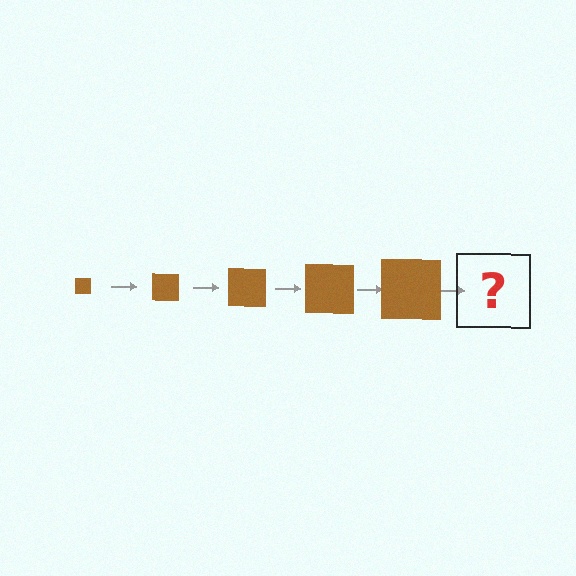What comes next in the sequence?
The next element should be a brown square, larger than the previous one.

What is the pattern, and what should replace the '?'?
The pattern is that the square gets progressively larger each step. The '?' should be a brown square, larger than the previous one.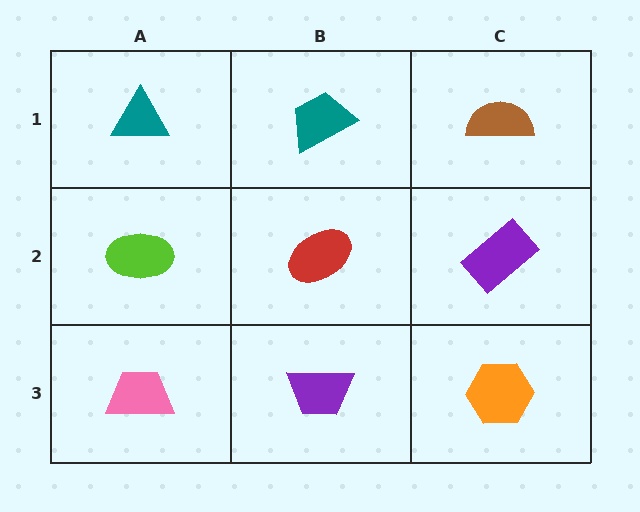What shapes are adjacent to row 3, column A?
A lime ellipse (row 2, column A), a purple trapezoid (row 3, column B).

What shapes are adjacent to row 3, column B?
A red ellipse (row 2, column B), a pink trapezoid (row 3, column A), an orange hexagon (row 3, column C).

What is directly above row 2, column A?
A teal triangle.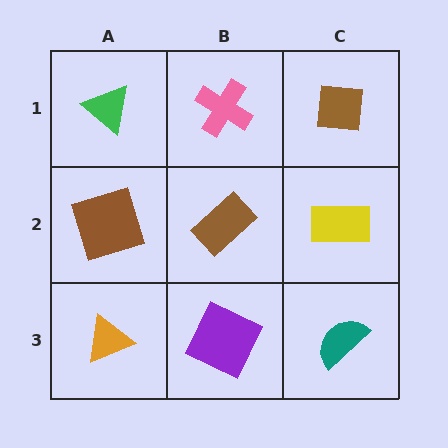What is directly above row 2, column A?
A green triangle.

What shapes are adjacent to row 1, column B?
A brown rectangle (row 2, column B), a green triangle (row 1, column A), a brown square (row 1, column C).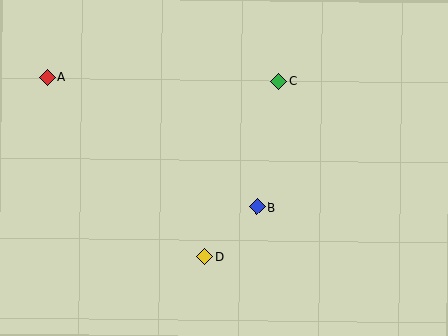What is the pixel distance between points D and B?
The distance between D and B is 71 pixels.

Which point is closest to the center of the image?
Point B at (257, 207) is closest to the center.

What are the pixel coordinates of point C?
Point C is at (279, 81).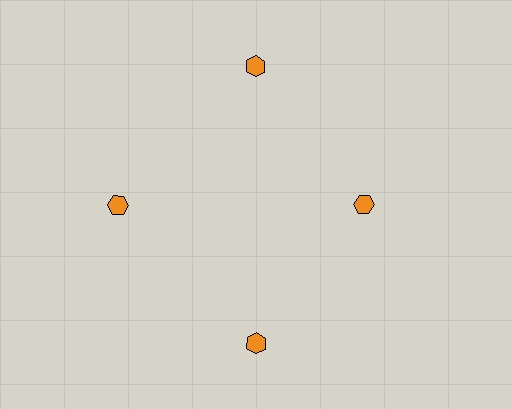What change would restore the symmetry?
The symmetry would be restored by moving it outward, back onto the ring so that all 4 hexagons sit at equal angles and equal distance from the center.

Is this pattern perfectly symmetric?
No. The 4 orange hexagons are arranged in a ring, but one element near the 3 o'clock position is pulled inward toward the center, breaking the 4-fold rotational symmetry.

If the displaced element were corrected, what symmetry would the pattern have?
It would have 4-fold rotational symmetry — the pattern would map onto itself every 90 degrees.